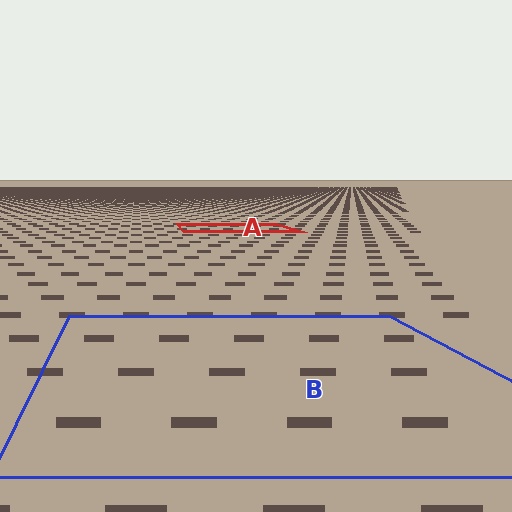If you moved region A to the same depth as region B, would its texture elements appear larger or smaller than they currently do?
They would appear larger. At a closer depth, the same texture elements are projected at a bigger on-screen size.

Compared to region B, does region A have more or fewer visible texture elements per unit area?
Region A has more texture elements per unit area — they are packed more densely because it is farther away.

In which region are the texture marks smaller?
The texture marks are smaller in region A, because it is farther away.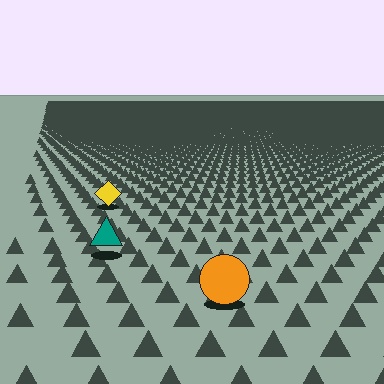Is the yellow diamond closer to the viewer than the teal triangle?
No. The teal triangle is closer — you can tell from the texture gradient: the ground texture is coarser near it.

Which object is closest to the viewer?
The orange circle is closest. The texture marks near it are larger and more spread out.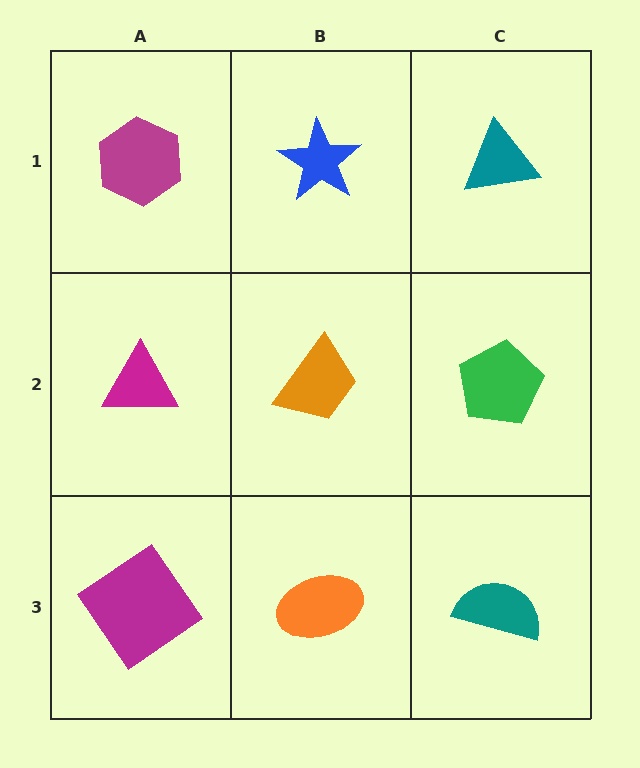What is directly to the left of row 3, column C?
An orange ellipse.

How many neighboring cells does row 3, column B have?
3.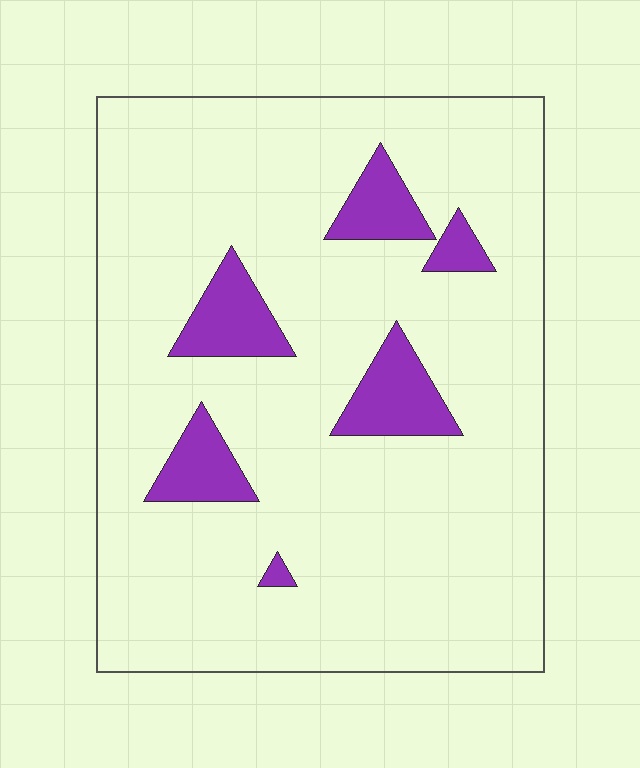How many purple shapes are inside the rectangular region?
6.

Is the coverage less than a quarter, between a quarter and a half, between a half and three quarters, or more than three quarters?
Less than a quarter.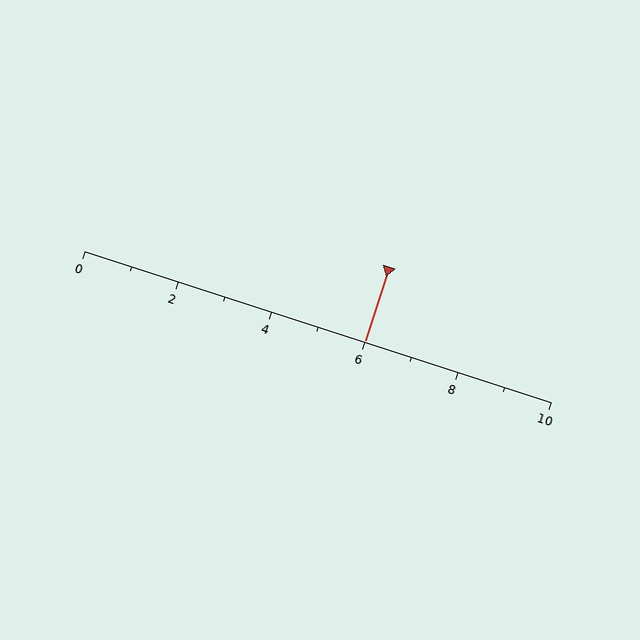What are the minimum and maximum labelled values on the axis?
The axis runs from 0 to 10.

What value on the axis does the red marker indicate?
The marker indicates approximately 6.